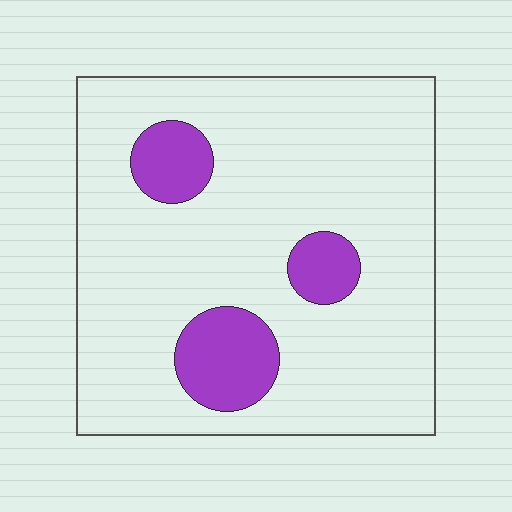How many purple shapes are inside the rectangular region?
3.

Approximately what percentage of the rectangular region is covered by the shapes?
Approximately 15%.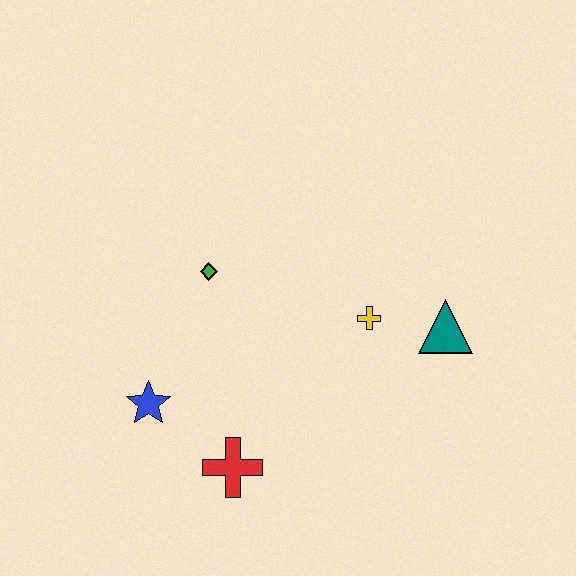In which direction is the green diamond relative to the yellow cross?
The green diamond is to the left of the yellow cross.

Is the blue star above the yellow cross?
No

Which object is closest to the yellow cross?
The teal triangle is closest to the yellow cross.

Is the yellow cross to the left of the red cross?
No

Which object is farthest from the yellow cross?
The blue star is farthest from the yellow cross.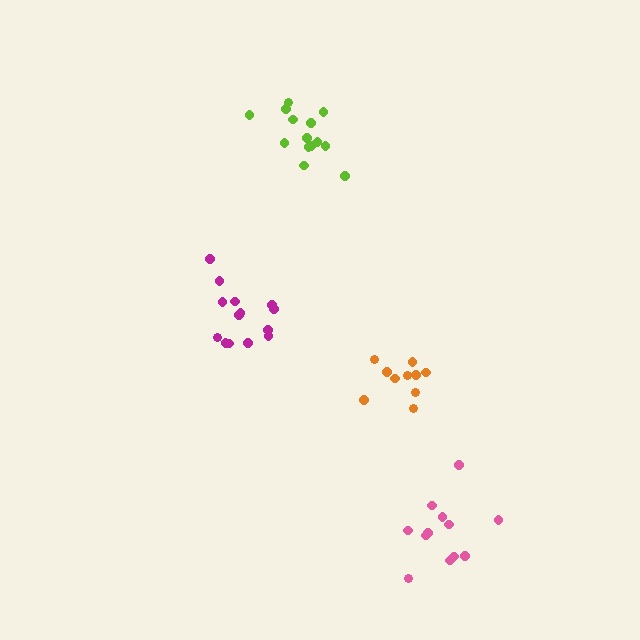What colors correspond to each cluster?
The clusters are colored: pink, orange, lime, magenta.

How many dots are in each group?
Group 1: 12 dots, Group 2: 10 dots, Group 3: 14 dots, Group 4: 14 dots (50 total).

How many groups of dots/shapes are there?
There are 4 groups.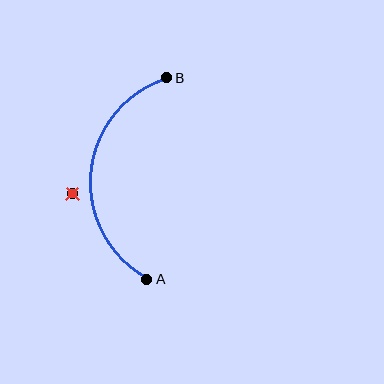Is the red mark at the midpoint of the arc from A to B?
No — the red mark does not lie on the arc at all. It sits slightly outside the curve.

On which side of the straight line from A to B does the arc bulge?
The arc bulges to the left of the straight line connecting A and B.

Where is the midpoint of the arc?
The arc midpoint is the point on the curve farthest from the straight line joining A and B. It sits to the left of that line.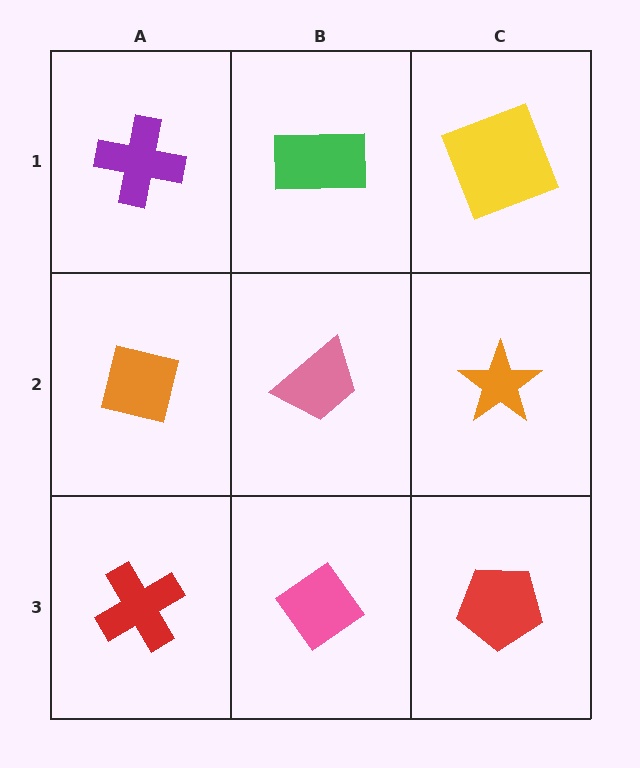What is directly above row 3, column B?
A pink trapezoid.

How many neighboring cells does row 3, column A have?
2.